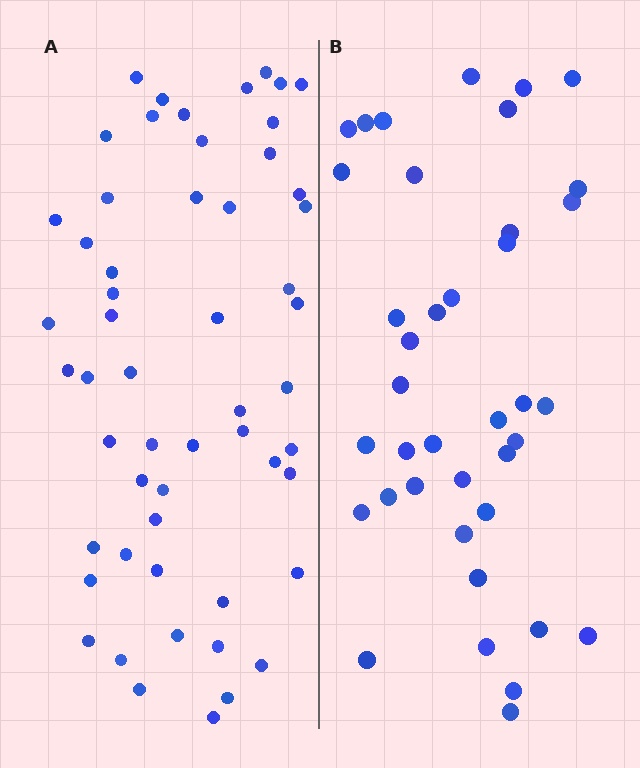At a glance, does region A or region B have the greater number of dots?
Region A (the left region) has more dots.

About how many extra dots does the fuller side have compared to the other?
Region A has approximately 15 more dots than region B.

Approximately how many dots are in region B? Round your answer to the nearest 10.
About 40 dots. (The exact count is 39, which rounds to 40.)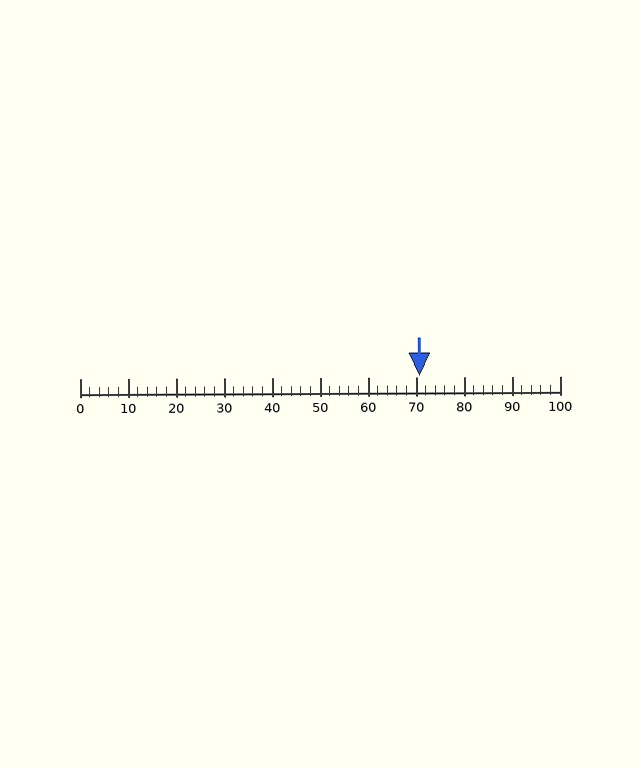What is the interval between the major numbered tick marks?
The major tick marks are spaced 10 units apart.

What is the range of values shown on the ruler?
The ruler shows values from 0 to 100.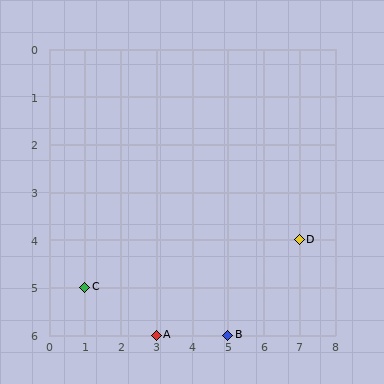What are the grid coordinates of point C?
Point C is at grid coordinates (1, 5).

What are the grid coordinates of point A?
Point A is at grid coordinates (3, 6).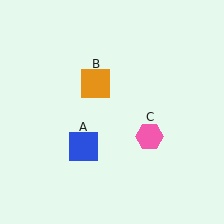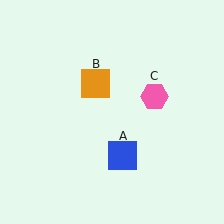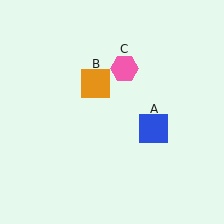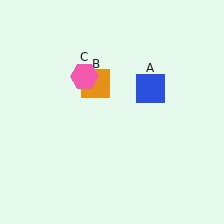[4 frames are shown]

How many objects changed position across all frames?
2 objects changed position: blue square (object A), pink hexagon (object C).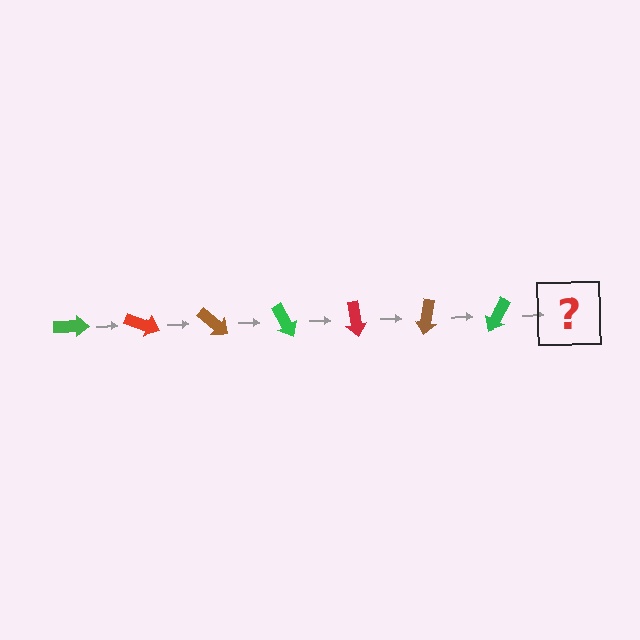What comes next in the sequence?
The next element should be a red arrow, rotated 140 degrees from the start.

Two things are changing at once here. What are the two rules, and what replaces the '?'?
The two rules are that it rotates 20 degrees each step and the color cycles through green, red, and brown. The '?' should be a red arrow, rotated 140 degrees from the start.